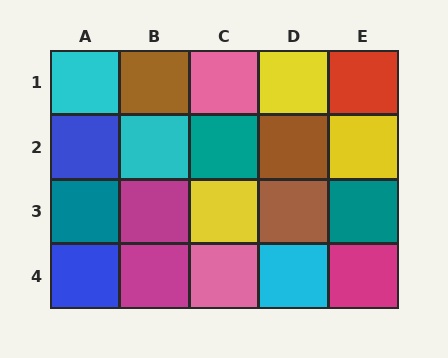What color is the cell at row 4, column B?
Magenta.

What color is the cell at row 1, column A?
Cyan.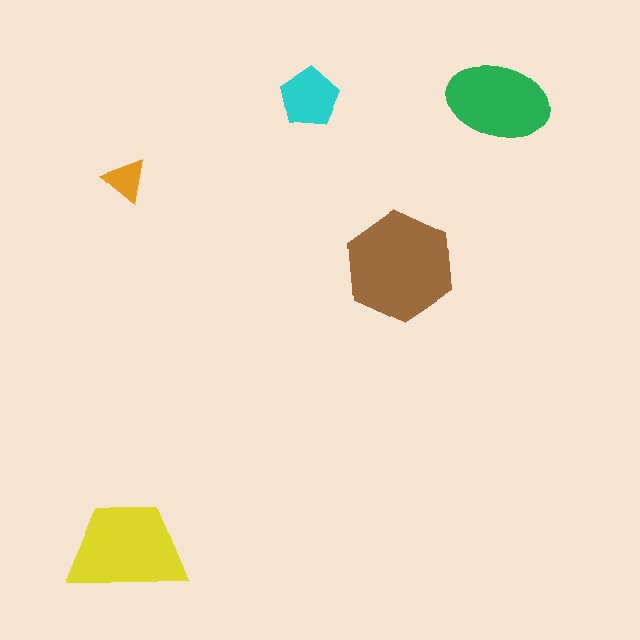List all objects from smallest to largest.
The orange triangle, the cyan pentagon, the green ellipse, the yellow trapezoid, the brown hexagon.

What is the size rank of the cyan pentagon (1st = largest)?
4th.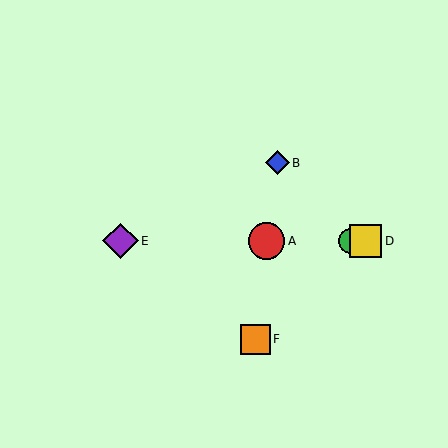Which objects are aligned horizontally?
Objects A, C, D, E are aligned horizontally.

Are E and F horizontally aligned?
No, E is at y≈241 and F is at y≈339.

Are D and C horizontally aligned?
Yes, both are at y≈241.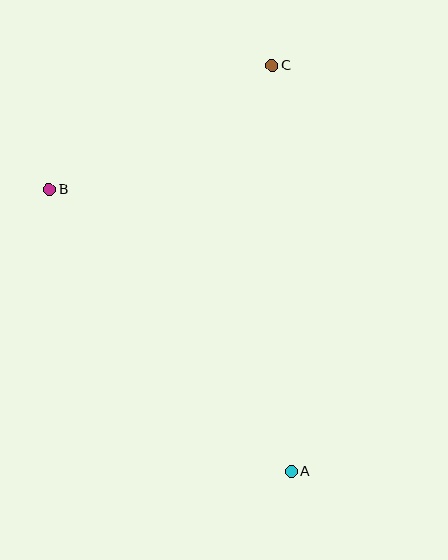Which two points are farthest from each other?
Points A and C are farthest from each other.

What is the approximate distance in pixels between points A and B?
The distance between A and B is approximately 372 pixels.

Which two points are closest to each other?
Points B and C are closest to each other.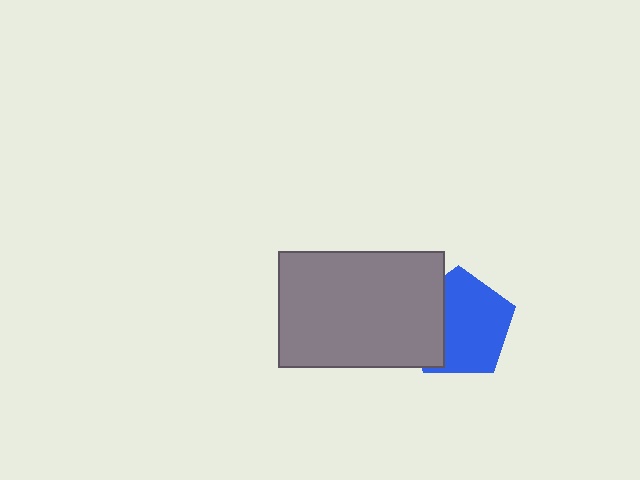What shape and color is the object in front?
The object in front is a gray rectangle.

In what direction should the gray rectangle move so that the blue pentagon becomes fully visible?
The gray rectangle should move left. That is the shortest direction to clear the overlap and leave the blue pentagon fully visible.